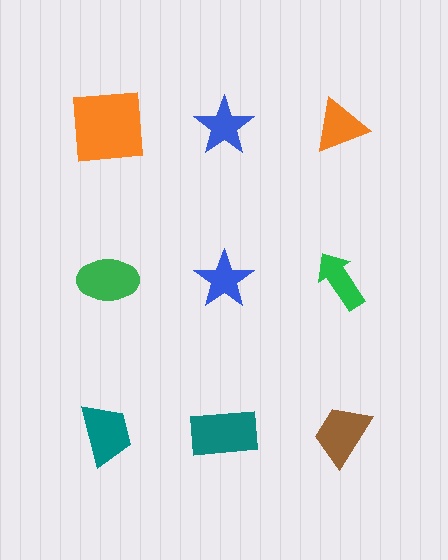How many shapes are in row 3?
3 shapes.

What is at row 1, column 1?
An orange square.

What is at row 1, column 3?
An orange triangle.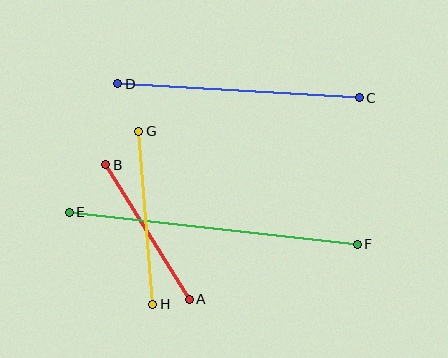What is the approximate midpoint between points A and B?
The midpoint is at approximately (147, 232) pixels.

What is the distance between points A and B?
The distance is approximately 158 pixels.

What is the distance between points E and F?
The distance is approximately 290 pixels.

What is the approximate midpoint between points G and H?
The midpoint is at approximately (146, 218) pixels.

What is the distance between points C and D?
The distance is approximately 242 pixels.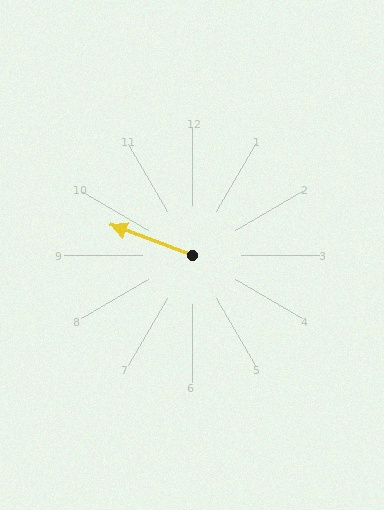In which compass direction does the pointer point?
West.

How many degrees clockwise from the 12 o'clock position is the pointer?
Approximately 290 degrees.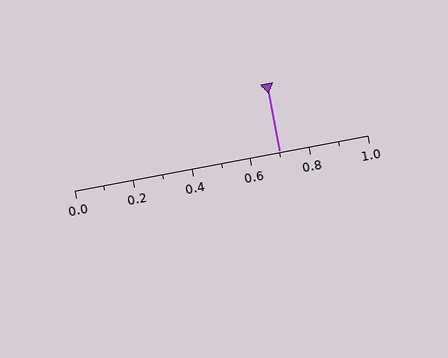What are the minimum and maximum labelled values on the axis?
The axis runs from 0.0 to 1.0.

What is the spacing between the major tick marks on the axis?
The major ticks are spaced 0.2 apart.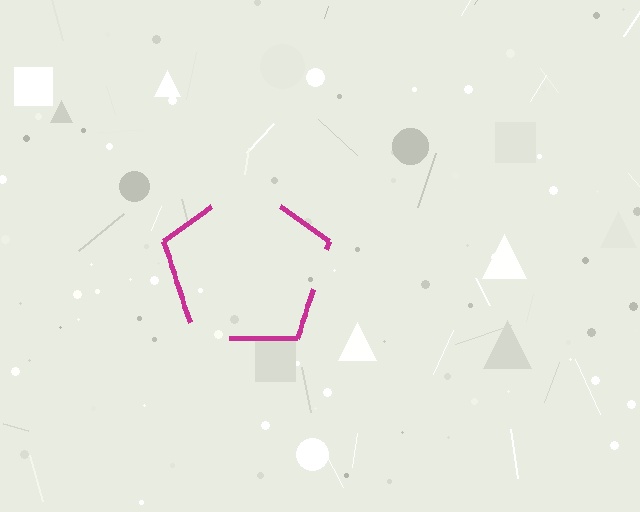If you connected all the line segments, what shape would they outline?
They would outline a pentagon.